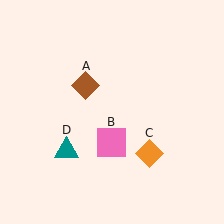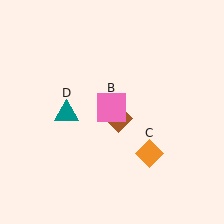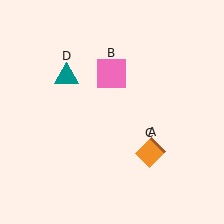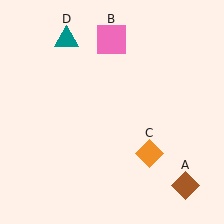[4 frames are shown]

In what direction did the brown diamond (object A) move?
The brown diamond (object A) moved down and to the right.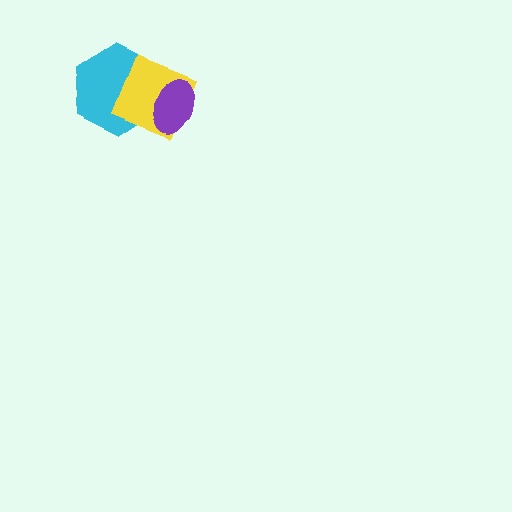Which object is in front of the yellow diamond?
The purple ellipse is in front of the yellow diamond.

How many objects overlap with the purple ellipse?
2 objects overlap with the purple ellipse.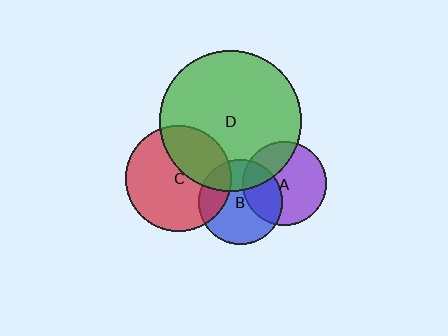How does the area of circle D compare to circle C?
Approximately 1.8 times.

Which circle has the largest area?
Circle D (green).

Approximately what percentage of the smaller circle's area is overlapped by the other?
Approximately 35%.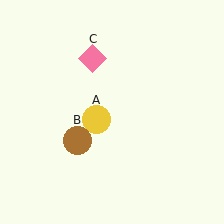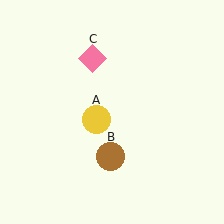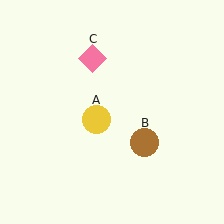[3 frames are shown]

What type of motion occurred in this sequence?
The brown circle (object B) rotated counterclockwise around the center of the scene.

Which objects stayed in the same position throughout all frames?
Yellow circle (object A) and pink diamond (object C) remained stationary.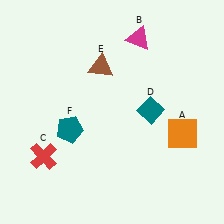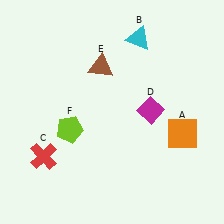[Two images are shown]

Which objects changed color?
B changed from magenta to cyan. D changed from teal to magenta. F changed from teal to lime.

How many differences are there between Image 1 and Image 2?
There are 3 differences between the two images.